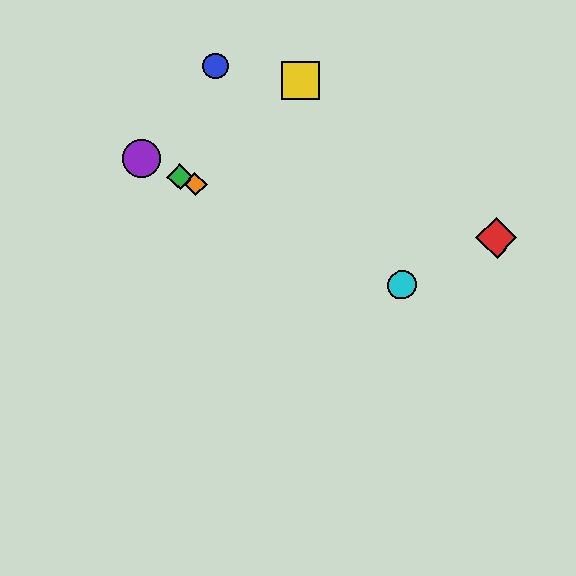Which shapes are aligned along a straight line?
The green diamond, the purple circle, the orange diamond, the cyan circle are aligned along a straight line.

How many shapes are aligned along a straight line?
4 shapes (the green diamond, the purple circle, the orange diamond, the cyan circle) are aligned along a straight line.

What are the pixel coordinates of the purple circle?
The purple circle is at (142, 158).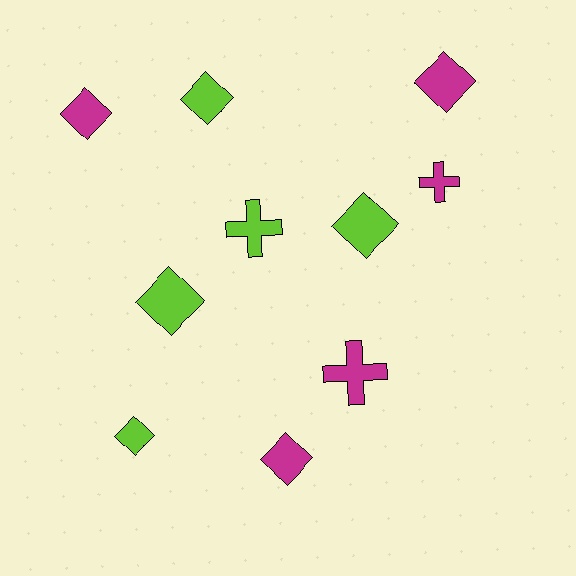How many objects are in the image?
There are 10 objects.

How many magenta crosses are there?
There are 2 magenta crosses.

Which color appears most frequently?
Lime, with 5 objects.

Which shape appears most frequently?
Diamond, with 7 objects.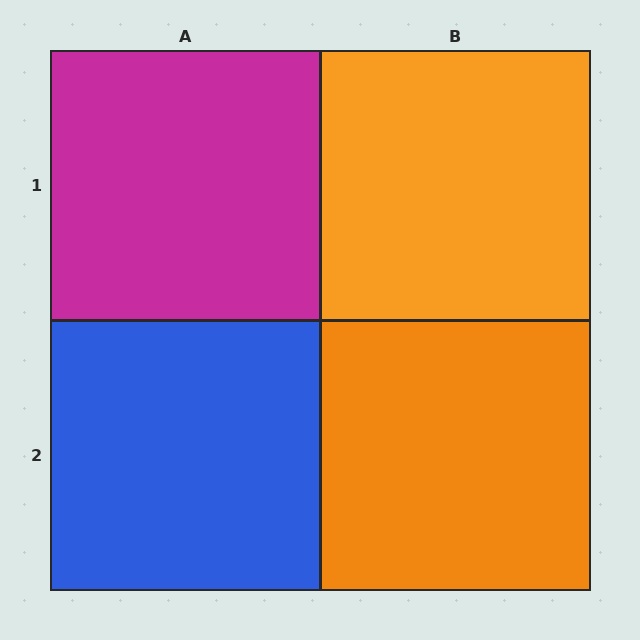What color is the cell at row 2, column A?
Blue.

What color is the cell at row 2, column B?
Orange.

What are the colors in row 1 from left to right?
Magenta, orange.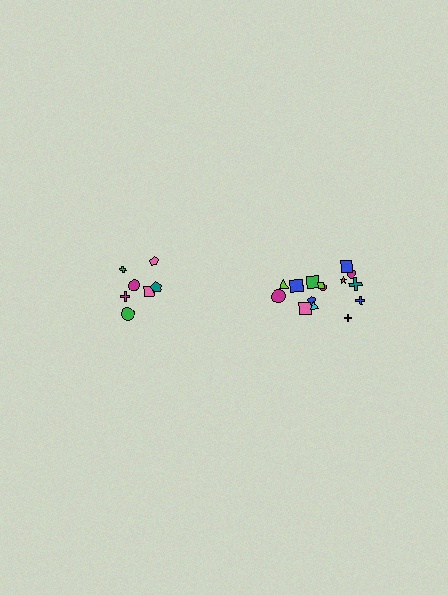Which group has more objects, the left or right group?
The right group.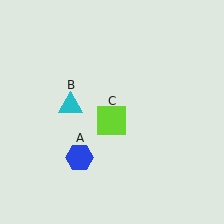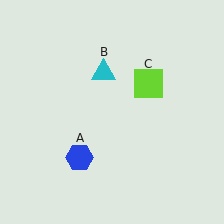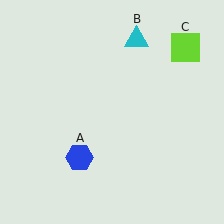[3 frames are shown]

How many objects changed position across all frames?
2 objects changed position: cyan triangle (object B), lime square (object C).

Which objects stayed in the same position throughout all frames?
Blue hexagon (object A) remained stationary.